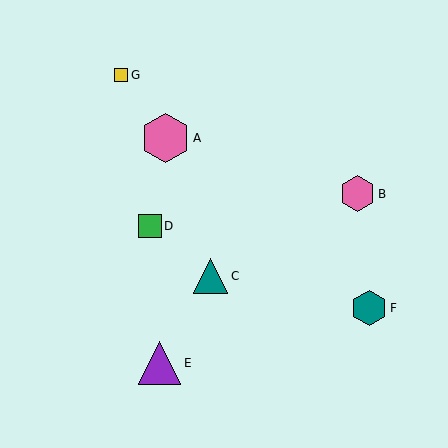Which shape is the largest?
The pink hexagon (labeled A) is the largest.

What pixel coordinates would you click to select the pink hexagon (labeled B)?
Click at (358, 194) to select the pink hexagon B.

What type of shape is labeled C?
Shape C is a teal triangle.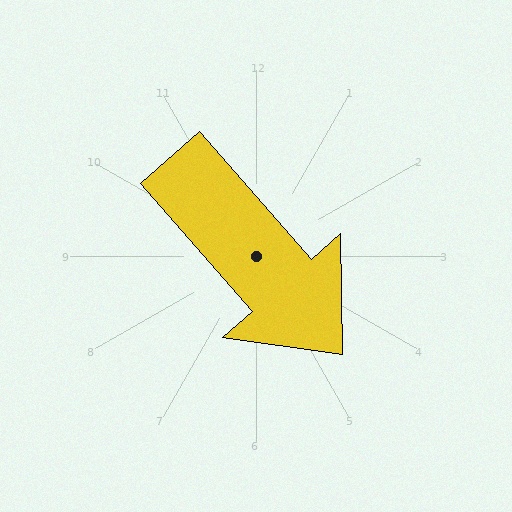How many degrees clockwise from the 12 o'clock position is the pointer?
Approximately 139 degrees.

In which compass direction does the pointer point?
Southeast.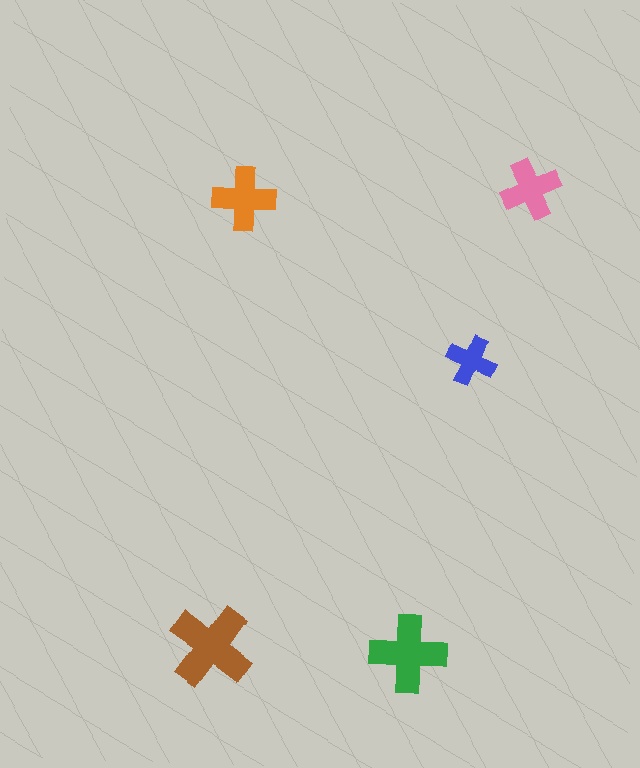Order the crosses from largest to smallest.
the brown one, the green one, the orange one, the pink one, the blue one.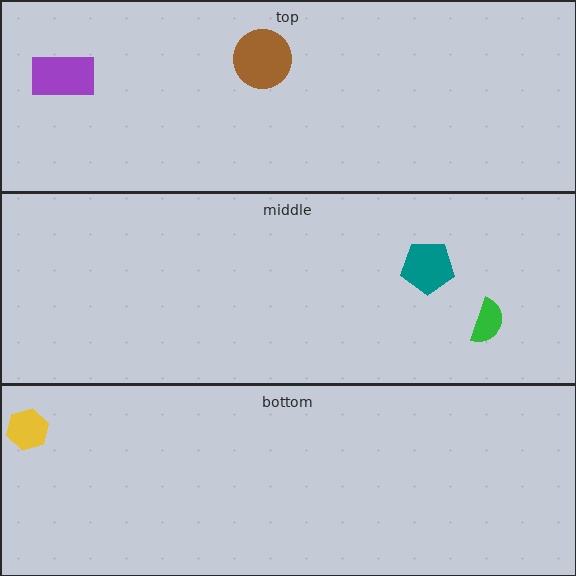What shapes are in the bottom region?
The yellow hexagon.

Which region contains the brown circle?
The top region.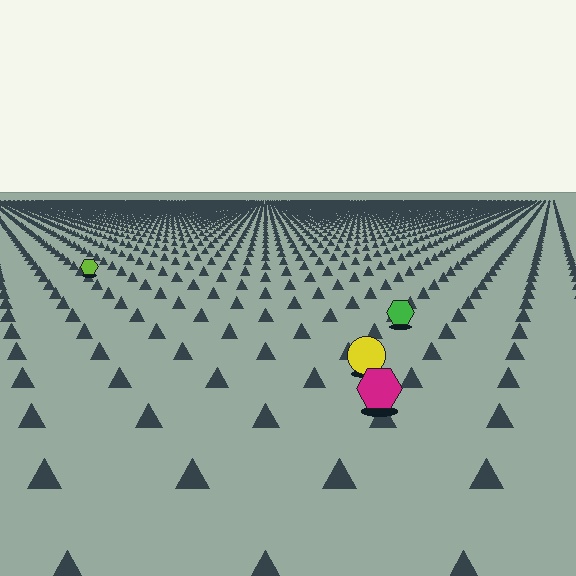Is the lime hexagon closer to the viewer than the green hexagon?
No. The green hexagon is closer — you can tell from the texture gradient: the ground texture is coarser near it.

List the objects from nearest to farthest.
From nearest to farthest: the magenta hexagon, the yellow circle, the green hexagon, the lime hexagon.